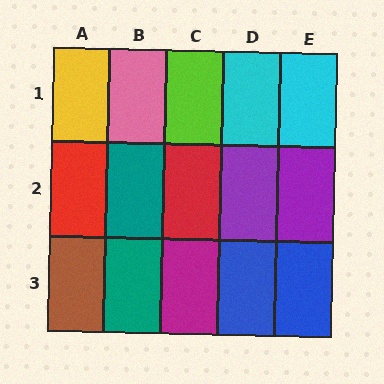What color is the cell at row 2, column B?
Teal.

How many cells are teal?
2 cells are teal.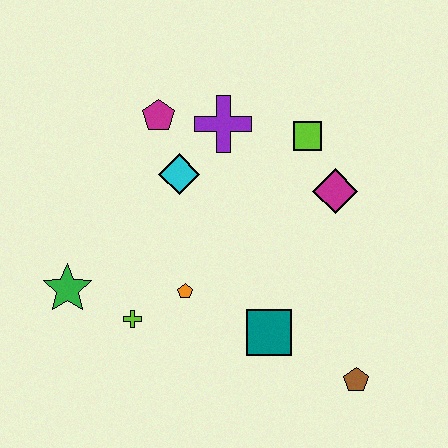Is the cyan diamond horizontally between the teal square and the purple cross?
No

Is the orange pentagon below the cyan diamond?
Yes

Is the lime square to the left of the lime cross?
No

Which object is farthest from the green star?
The brown pentagon is farthest from the green star.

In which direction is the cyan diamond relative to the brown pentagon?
The cyan diamond is above the brown pentagon.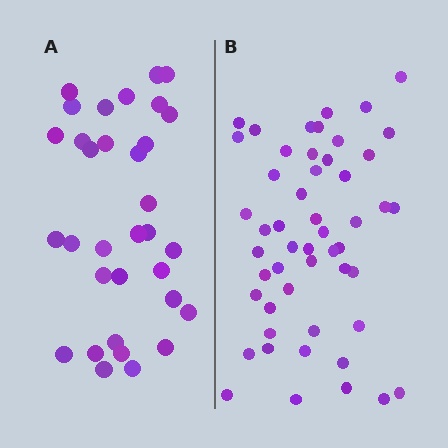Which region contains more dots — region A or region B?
Region B (the right region) has more dots.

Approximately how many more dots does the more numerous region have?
Region B has approximately 20 more dots than region A.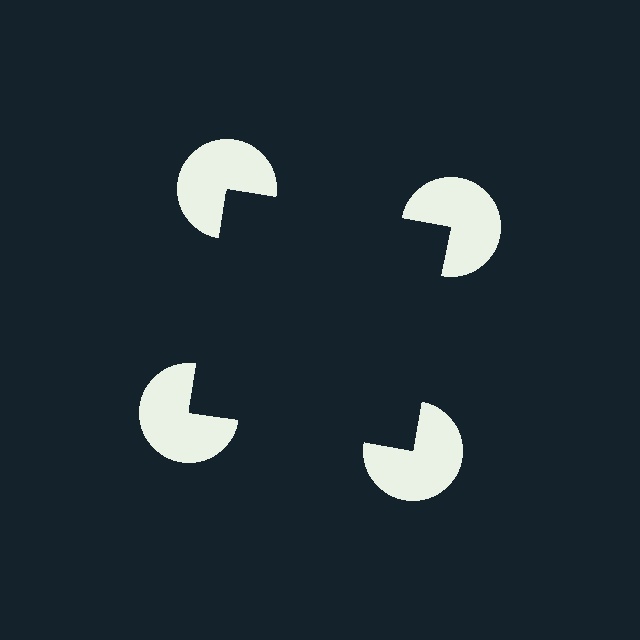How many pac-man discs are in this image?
There are 4 — one at each vertex of the illusory square.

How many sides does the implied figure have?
4 sides.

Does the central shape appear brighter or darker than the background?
It typically appears slightly darker than the background, even though no actual brightness change is drawn.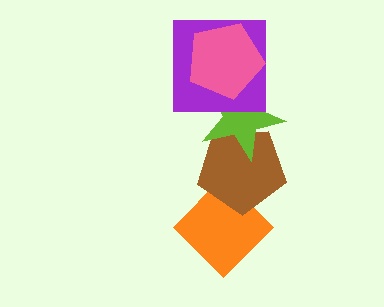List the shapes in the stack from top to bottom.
From top to bottom: the pink pentagon, the purple square, the lime star, the brown pentagon, the orange diamond.